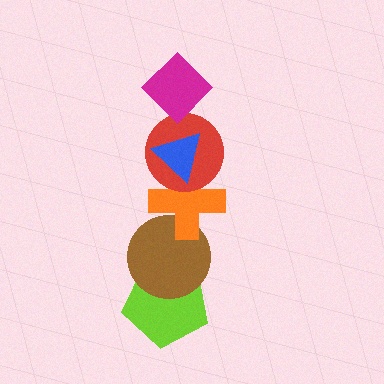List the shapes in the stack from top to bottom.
From top to bottom: the magenta diamond, the blue triangle, the red circle, the orange cross, the brown circle, the lime pentagon.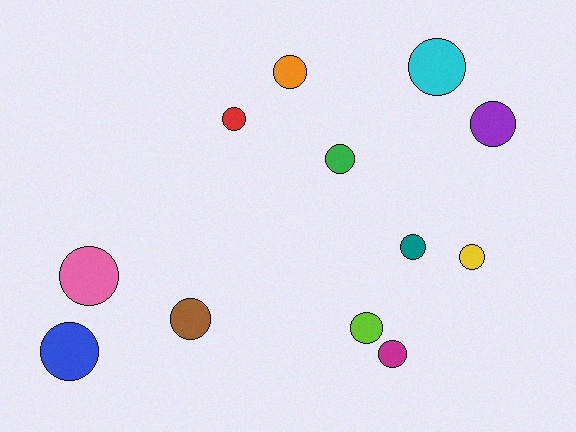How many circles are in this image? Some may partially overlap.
There are 12 circles.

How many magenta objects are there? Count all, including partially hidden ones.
There is 1 magenta object.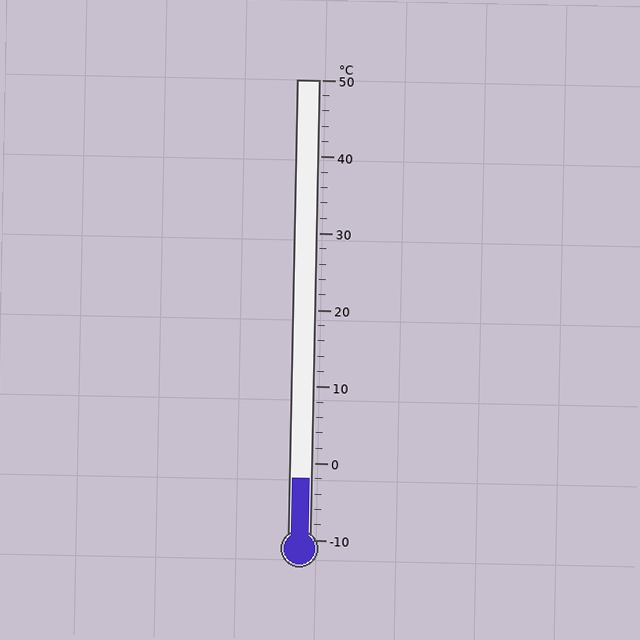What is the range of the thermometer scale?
The thermometer scale ranges from -10°C to 50°C.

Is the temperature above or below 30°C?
The temperature is below 30°C.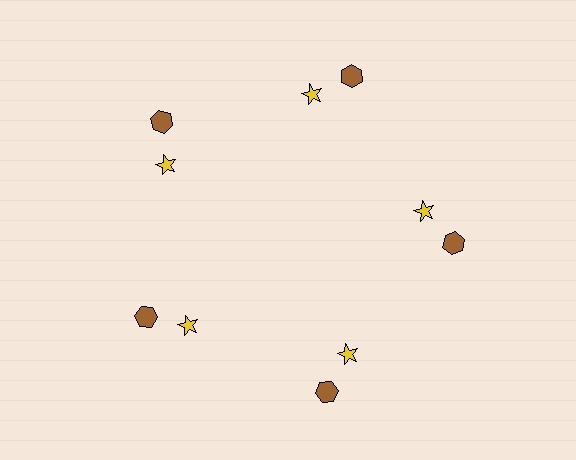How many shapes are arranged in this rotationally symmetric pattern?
There are 10 shapes, arranged in 5 groups of 2.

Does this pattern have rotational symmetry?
Yes, this pattern has 5-fold rotational symmetry. It looks the same after rotating 72 degrees around the center.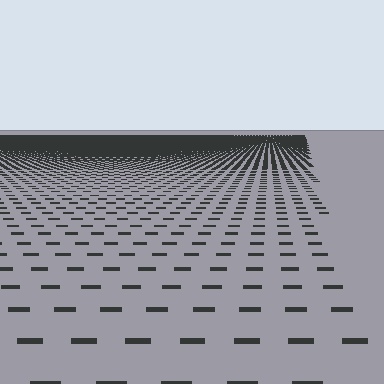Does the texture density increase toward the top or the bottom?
Density increases toward the top.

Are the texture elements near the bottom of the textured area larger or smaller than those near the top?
Larger. Near the bottom, elements are closer to the viewer and appear at a bigger on-screen size.